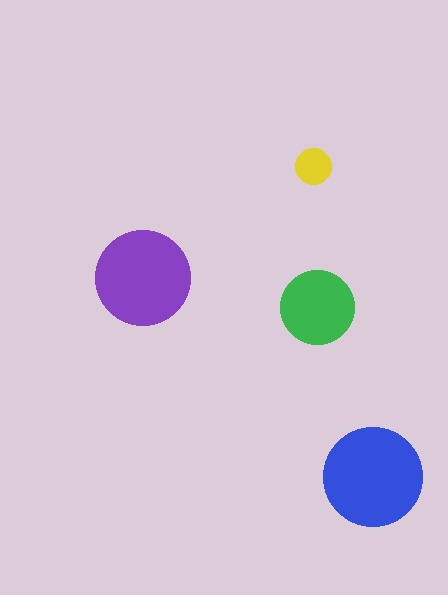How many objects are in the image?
There are 4 objects in the image.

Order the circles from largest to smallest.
the blue one, the purple one, the green one, the yellow one.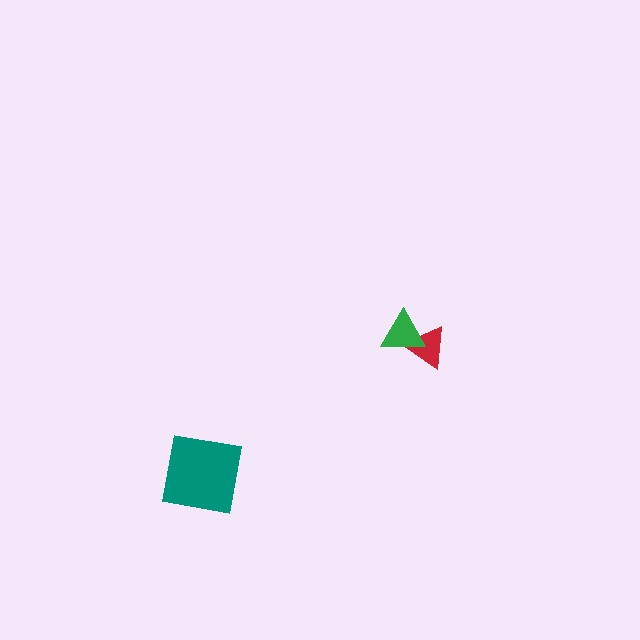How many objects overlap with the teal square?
0 objects overlap with the teal square.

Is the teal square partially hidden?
No, no other shape covers it.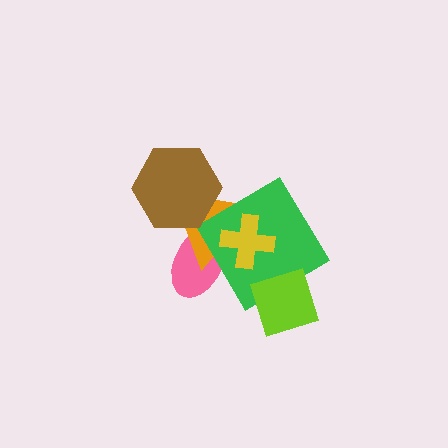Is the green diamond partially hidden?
Yes, it is partially covered by another shape.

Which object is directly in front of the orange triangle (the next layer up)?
The green diamond is directly in front of the orange triangle.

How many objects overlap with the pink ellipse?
3 objects overlap with the pink ellipse.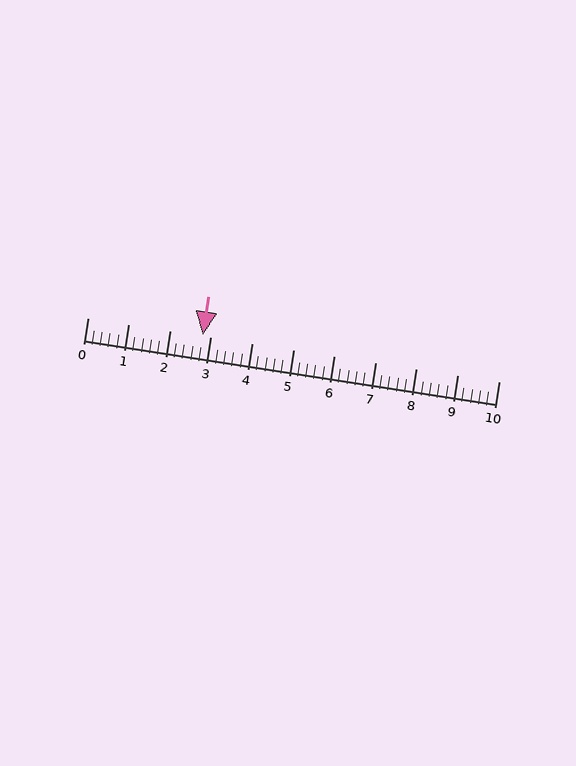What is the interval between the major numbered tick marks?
The major tick marks are spaced 1 units apart.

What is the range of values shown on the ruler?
The ruler shows values from 0 to 10.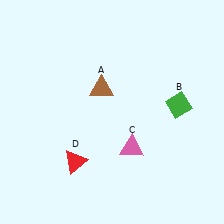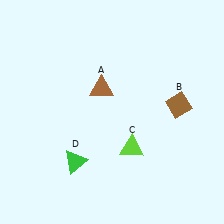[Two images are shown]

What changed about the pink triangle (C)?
In Image 1, C is pink. In Image 2, it changed to lime.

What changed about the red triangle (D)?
In Image 1, D is red. In Image 2, it changed to green.